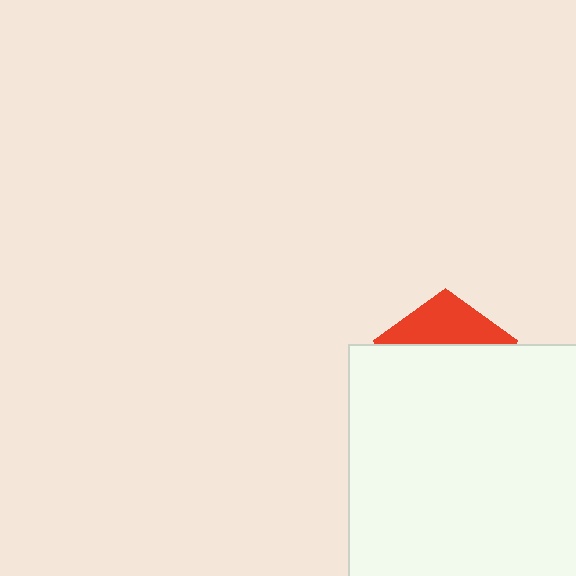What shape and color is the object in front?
The object in front is a white rectangle.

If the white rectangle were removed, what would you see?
You would see the complete red pentagon.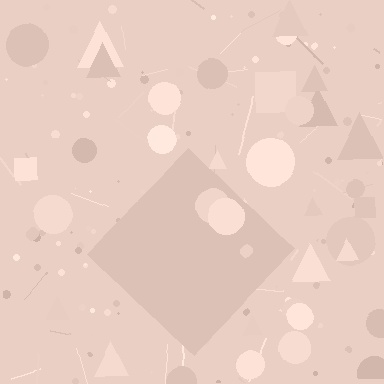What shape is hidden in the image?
A diamond is hidden in the image.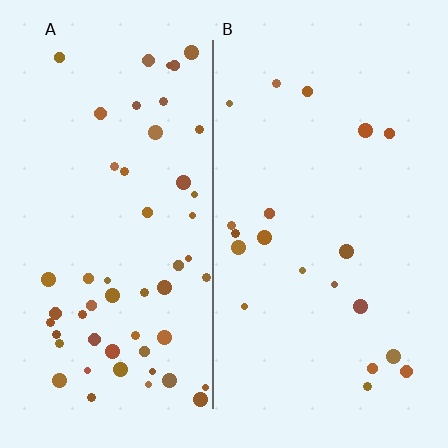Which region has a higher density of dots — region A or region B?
A (the left).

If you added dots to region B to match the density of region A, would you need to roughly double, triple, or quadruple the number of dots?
Approximately triple.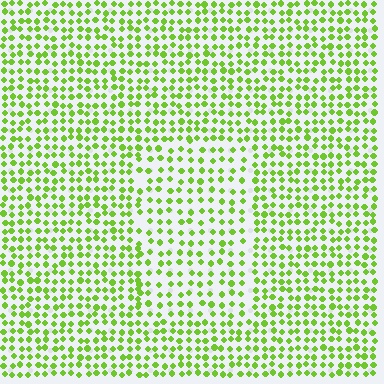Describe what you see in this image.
The image contains small lime elements arranged at two different densities. A rectangle-shaped region is visible where the elements are less densely packed than the surrounding area.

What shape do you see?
I see a rectangle.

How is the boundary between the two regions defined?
The boundary is defined by a change in element density (approximately 1.5x ratio). All elements are the same color, size, and shape.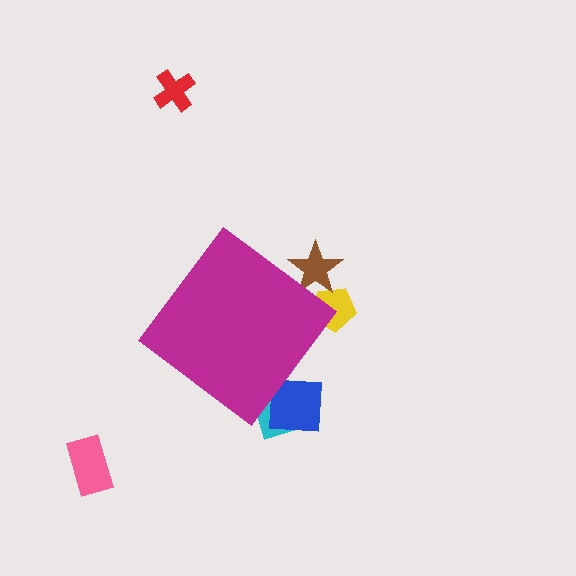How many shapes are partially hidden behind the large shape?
4 shapes are partially hidden.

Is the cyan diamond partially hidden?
Yes, the cyan diamond is partially hidden behind the magenta diamond.